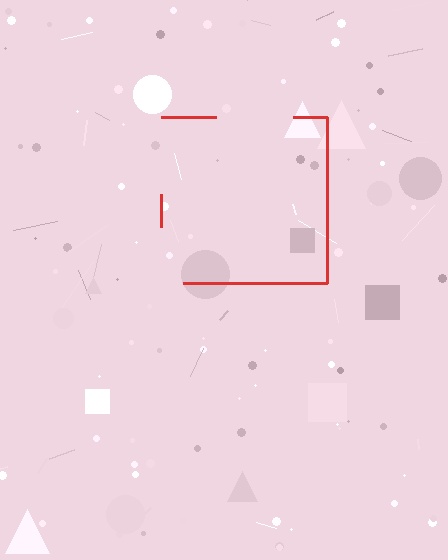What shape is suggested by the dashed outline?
The dashed outline suggests a square.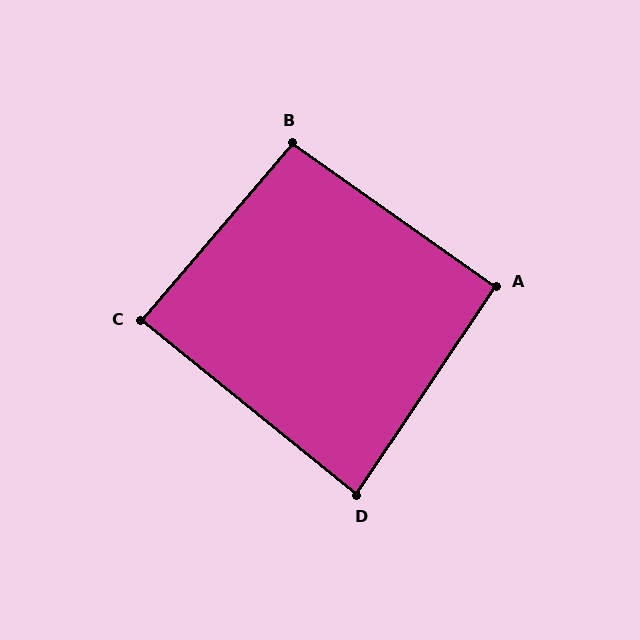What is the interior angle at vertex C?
Approximately 88 degrees (approximately right).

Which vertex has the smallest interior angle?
D, at approximately 85 degrees.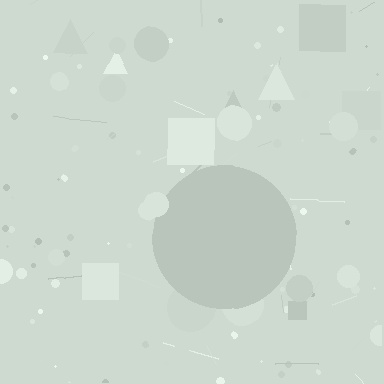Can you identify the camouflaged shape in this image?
The camouflaged shape is a circle.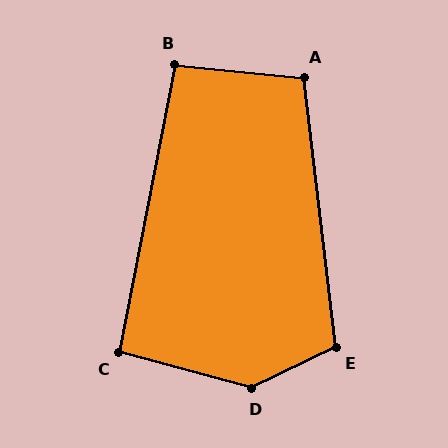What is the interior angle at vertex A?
Approximately 103 degrees (obtuse).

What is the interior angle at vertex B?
Approximately 95 degrees (obtuse).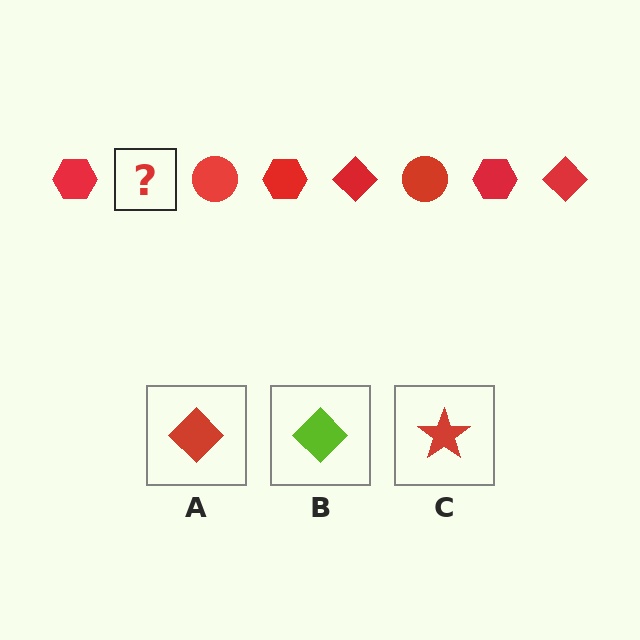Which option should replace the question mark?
Option A.